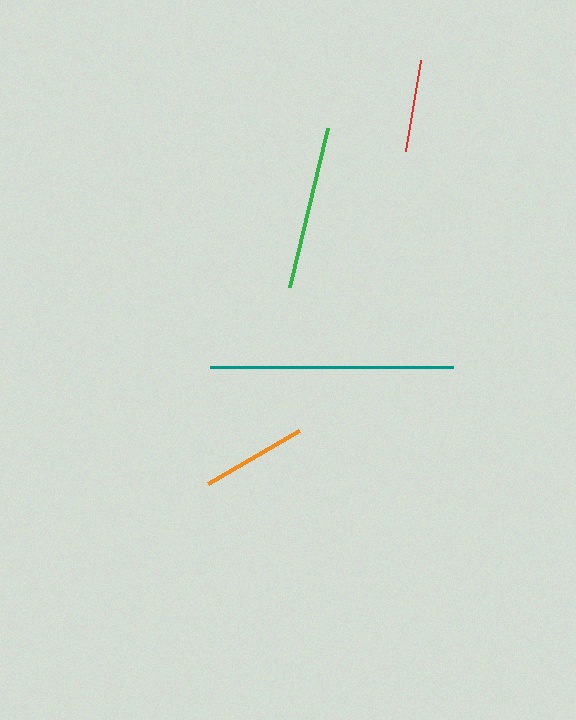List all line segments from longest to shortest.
From longest to shortest: teal, green, orange, red.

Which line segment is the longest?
The teal line is the longest at approximately 243 pixels.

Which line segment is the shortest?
The red line is the shortest at approximately 92 pixels.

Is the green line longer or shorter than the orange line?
The green line is longer than the orange line.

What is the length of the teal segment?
The teal segment is approximately 243 pixels long.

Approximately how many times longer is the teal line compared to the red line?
The teal line is approximately 2.6 times the length of the red line.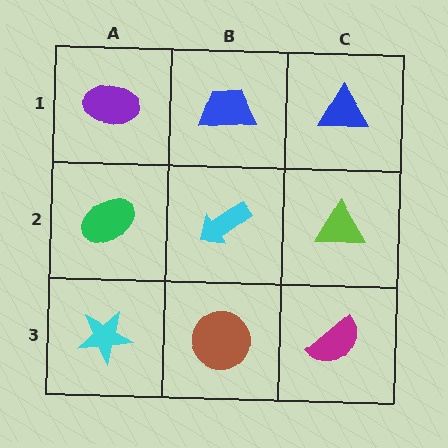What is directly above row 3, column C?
A lime triangle.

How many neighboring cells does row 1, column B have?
3.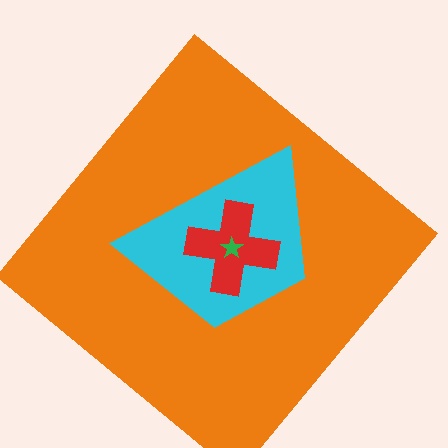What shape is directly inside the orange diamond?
The cyan trapezoid.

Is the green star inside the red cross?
Yes.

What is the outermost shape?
The orange diamond.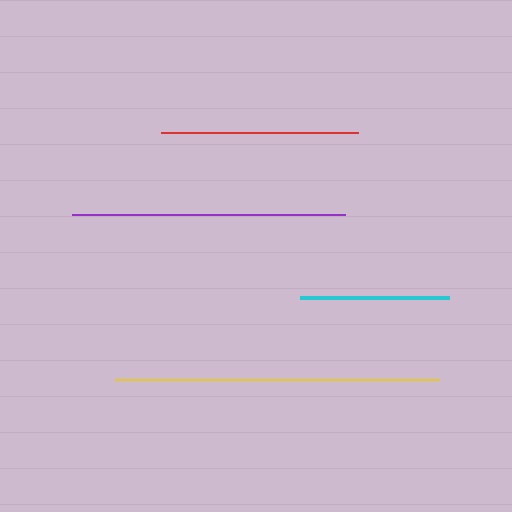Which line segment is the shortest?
The cyan line is the shortest at approximately 148 pixels.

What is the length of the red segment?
The red segment is approximately 197 pixels long.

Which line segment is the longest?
The yellow line is the longest at approximately 324 pixels.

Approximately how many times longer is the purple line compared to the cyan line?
The purple line is approximately 1.8 times the length of the cyan line.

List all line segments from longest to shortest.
From longest to shortest: yellow, purple, red, cyan.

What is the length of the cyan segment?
The cyan segment is approximately 148 pixels long.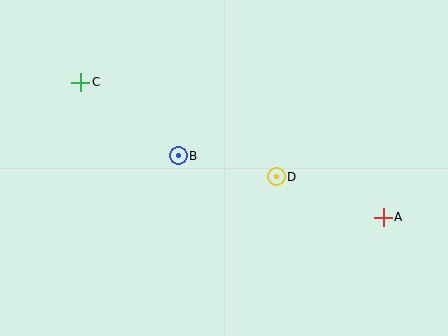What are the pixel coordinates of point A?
Point A is at (383, 217).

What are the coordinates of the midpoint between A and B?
The midpoint between A and B is at (281, 186).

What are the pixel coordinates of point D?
Point D is at (276, 177).